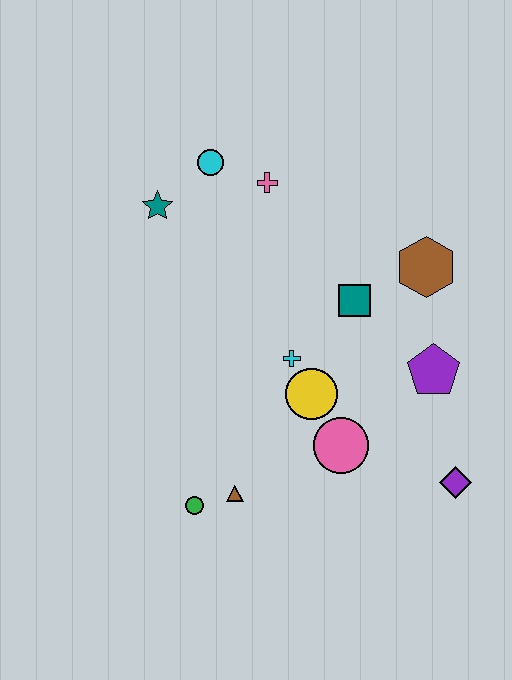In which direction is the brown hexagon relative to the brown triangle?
The brown hexagon is above the brown triangle.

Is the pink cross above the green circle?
Yes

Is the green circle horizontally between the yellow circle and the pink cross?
No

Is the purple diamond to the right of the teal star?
Yes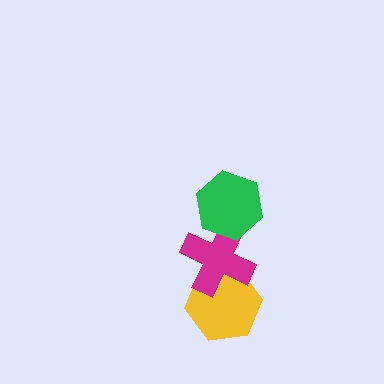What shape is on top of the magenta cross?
The green hexagon is on top of the magenta cross.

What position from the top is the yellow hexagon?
The yellow hexagon is 3rd from the top.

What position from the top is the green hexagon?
The green hexagon is 1st from the top.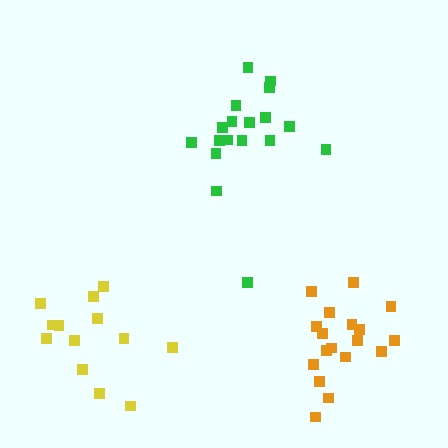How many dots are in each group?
Group 1: 18 dots, Group 2: 18 dots, Group 3: 13 dots (49 total).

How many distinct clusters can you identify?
There are 3 distinct clusters.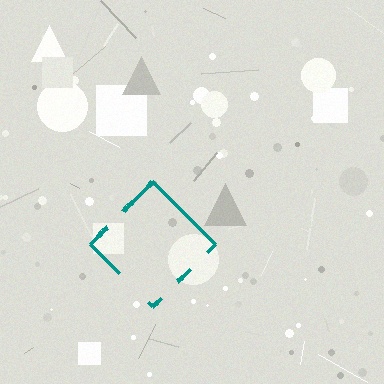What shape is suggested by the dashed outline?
The dashed outline suggests a diamond.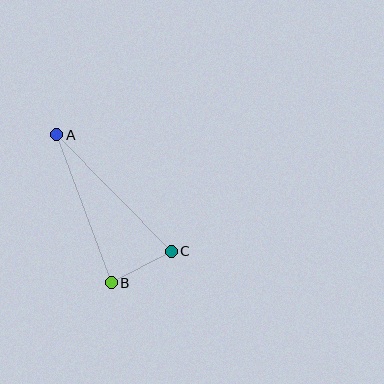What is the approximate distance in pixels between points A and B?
The distance between A and B is approximately 158 pixels.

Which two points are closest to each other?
Points B and C are closest to each other.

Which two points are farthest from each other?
Points A and C are farthest from each other.